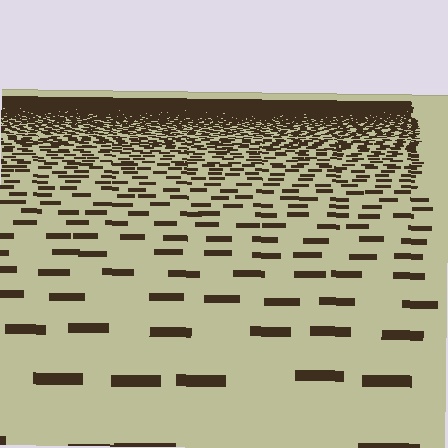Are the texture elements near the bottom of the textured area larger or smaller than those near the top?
Larger. Near the bottom, elements are closer to the viewer and appear at a bigger on-screen size.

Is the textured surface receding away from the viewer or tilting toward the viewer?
The surface is receding away from the viewer. Texture elements get smaller and denser toward the top.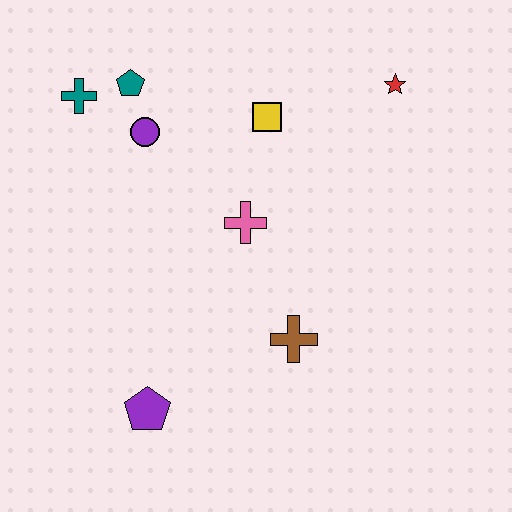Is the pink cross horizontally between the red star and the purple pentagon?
Yes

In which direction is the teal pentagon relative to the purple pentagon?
The teal pentagon is above the purple pentagon.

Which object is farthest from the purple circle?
The purple pentagon is farthest from the purple circle.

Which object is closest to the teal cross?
The teal pentagon is closest to the teal cross.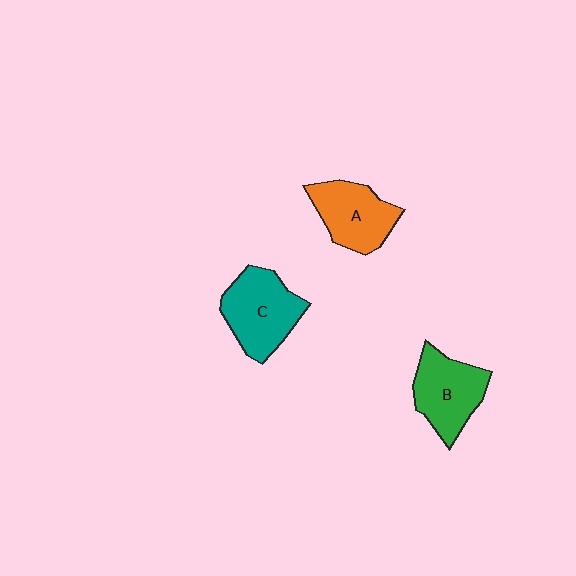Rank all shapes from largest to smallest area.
From largest to smallest: C (teal), B (green), A (orange).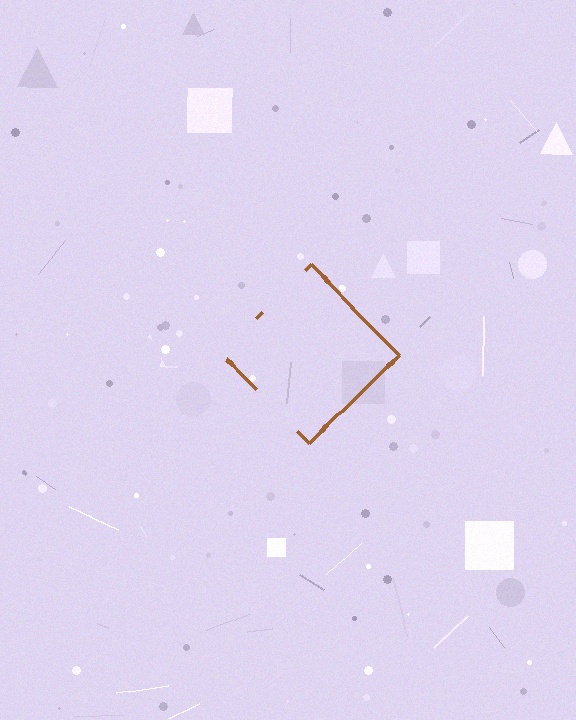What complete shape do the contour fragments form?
The contour fragments form a diamond.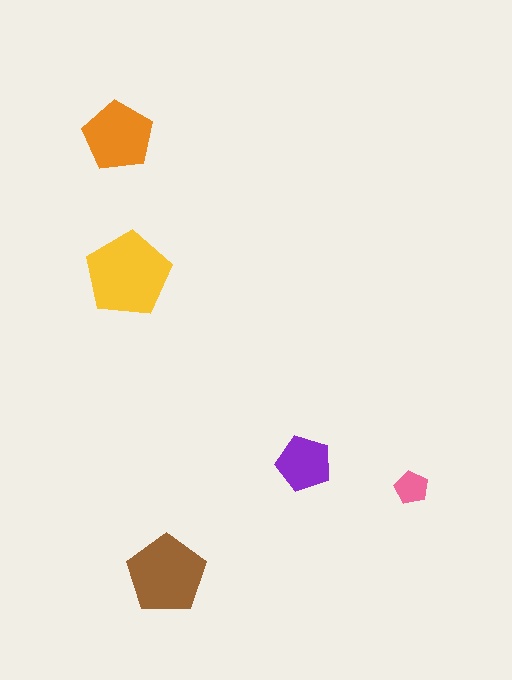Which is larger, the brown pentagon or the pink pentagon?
The brown one.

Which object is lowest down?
The brown pentagon is bottommost.